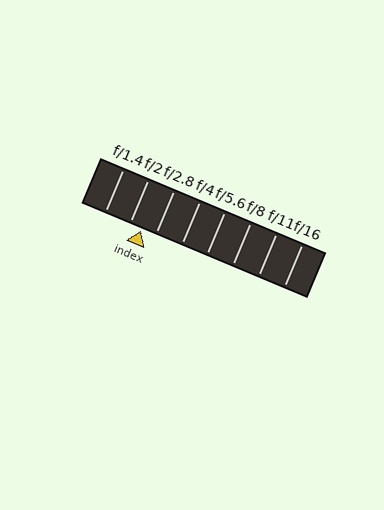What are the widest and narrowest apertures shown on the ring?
The widest aperture shown is f/1.4 and the narrowest is f/16.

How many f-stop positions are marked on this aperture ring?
There are 8 f-stop positions marked.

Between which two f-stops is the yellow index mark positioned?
The index mark is between f/2 and f/2.8.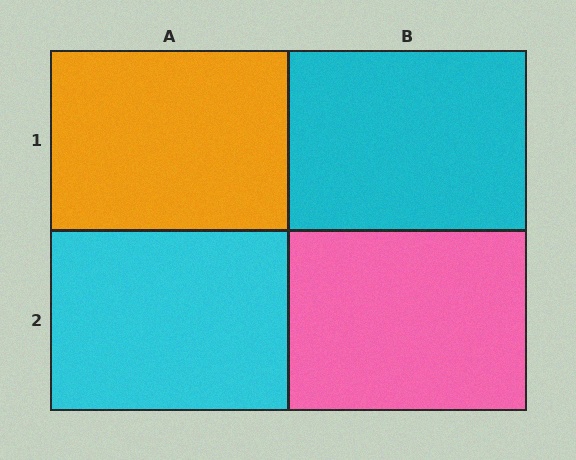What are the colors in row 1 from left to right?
Orange, cyan.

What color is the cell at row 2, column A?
Cyan.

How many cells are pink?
1 cell is pink.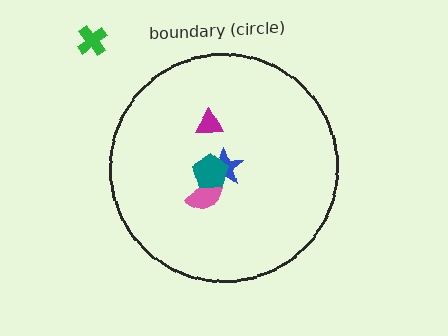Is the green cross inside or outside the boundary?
Outside.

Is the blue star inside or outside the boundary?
Inside.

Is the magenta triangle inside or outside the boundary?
Inside.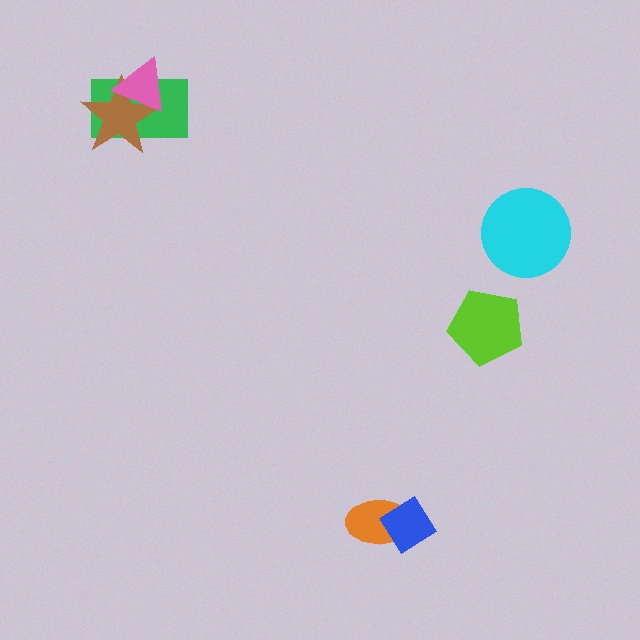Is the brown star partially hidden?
Yes, it is partially covered by another shape.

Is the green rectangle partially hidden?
Yes, it is partially covered by another shape.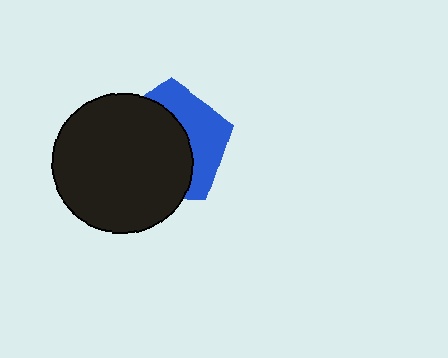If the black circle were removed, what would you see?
You would see the complete blue pentagon.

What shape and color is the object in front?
The object in front is a black circle.